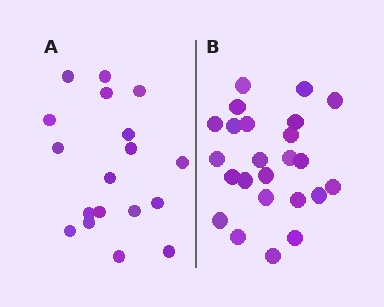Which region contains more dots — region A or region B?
Region B (the right region) has more dots.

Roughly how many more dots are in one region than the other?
Region B has about 6 more dots than region A.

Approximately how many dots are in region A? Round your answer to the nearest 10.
About 20 dots. (The exact count is 18, which rounds to 20.)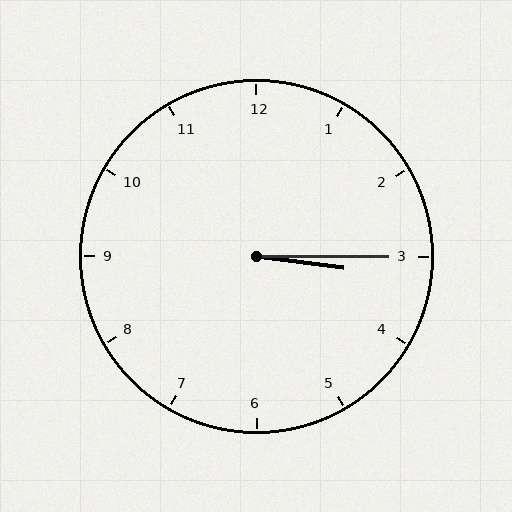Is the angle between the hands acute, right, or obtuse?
It is acute.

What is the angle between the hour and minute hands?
Approximately 8 degrees.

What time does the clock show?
3:15.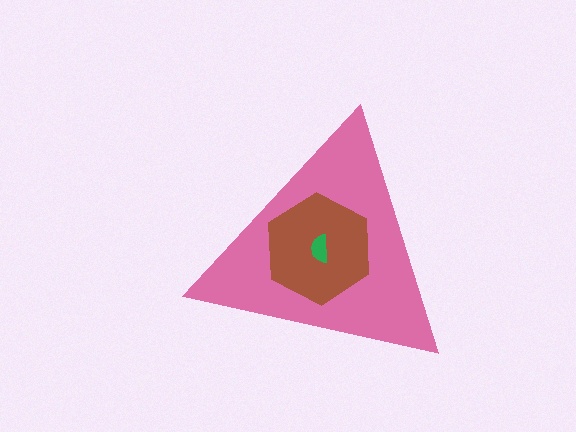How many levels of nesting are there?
3.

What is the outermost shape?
The pink triangle.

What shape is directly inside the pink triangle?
The brown hexagon.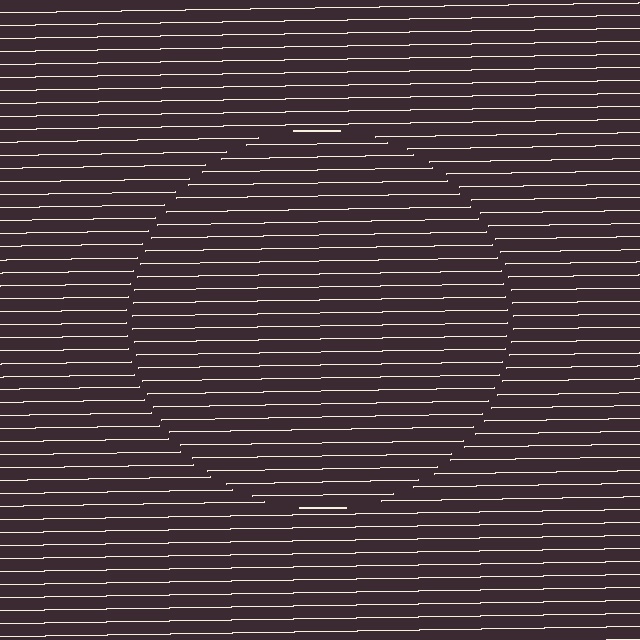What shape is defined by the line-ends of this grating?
An illusory circle. The interior of the shape contains the same grating, shifted by half a period — the contour is defined by the phase discontinuity where line-ends from the inner and outer gratings abut.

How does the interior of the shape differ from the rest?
The interior of the shape contains the same grating, shifted by half a period — the contour is defined by the phase discontinuity where line-ends from the inner and outer gratings abut.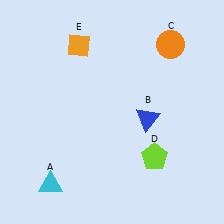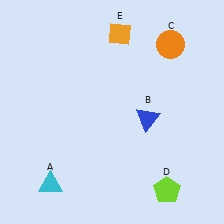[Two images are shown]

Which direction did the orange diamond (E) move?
The orange diamond (E) moved right.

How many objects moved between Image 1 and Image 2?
2 objects moved between the two images.